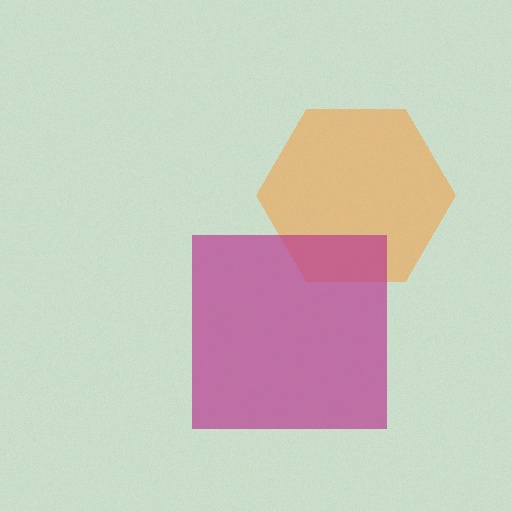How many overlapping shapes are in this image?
There are 2 overlapping shapes in the image.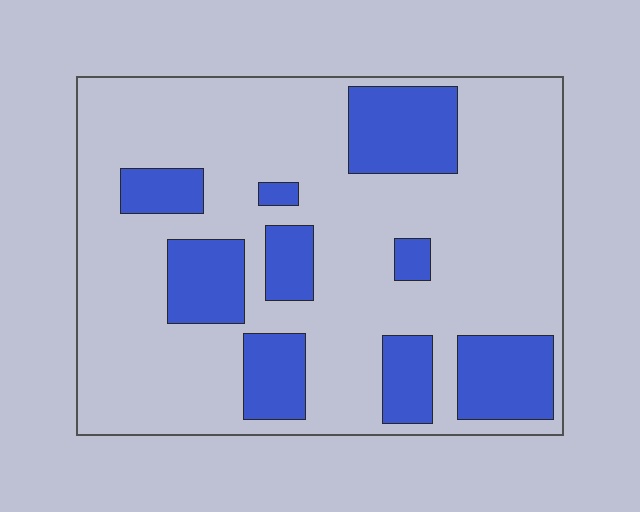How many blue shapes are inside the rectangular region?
9.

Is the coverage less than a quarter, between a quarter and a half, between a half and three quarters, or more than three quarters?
Between a quarter and a half.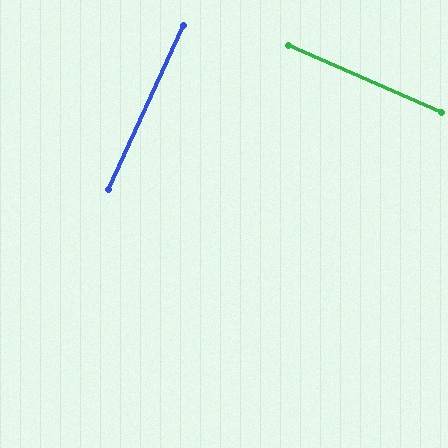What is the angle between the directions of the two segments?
Approximately 89 degrees.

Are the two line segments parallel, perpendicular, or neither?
Perpendicular — they meet at approximately 89°.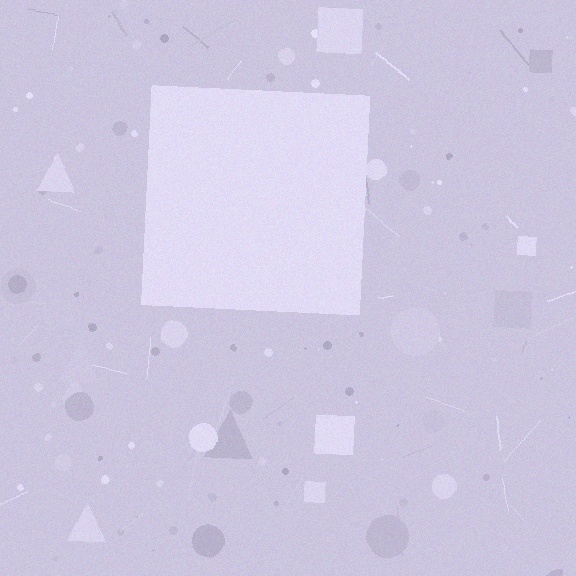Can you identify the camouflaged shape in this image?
The camouflaged shape is a square.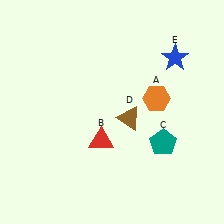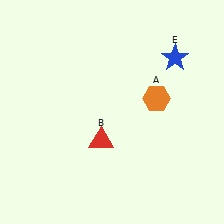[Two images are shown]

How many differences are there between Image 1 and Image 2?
There are 2 differences between the two images.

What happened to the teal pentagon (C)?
The teal pentagon (C) was removed in Image 2. It was in the bottom-right area of Image 1.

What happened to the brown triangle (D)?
The brown triangle (D) was removed in Image 2. It was in the bottom-right area of Image 1.